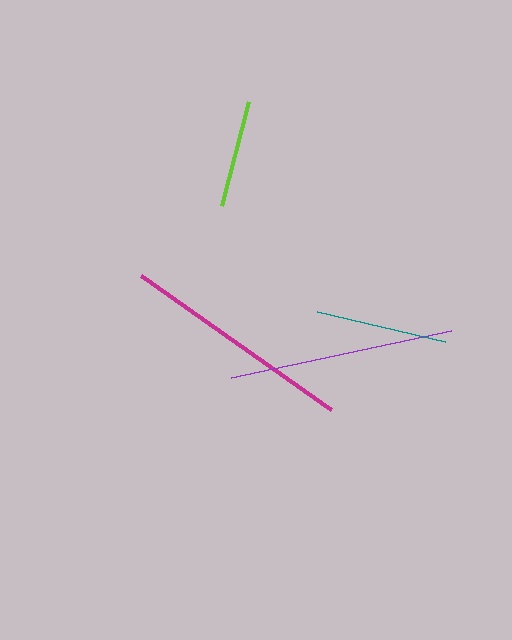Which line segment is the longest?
The magenta line is the longest at approximately 233 pixels.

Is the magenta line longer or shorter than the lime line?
The magenta line is longer than the lime line.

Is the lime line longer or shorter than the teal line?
The teal line is longer than the lime line.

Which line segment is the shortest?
The lime line is the shortest at approximately 107 pixels.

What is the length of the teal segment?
The teal segment is approximately 132 pixels long.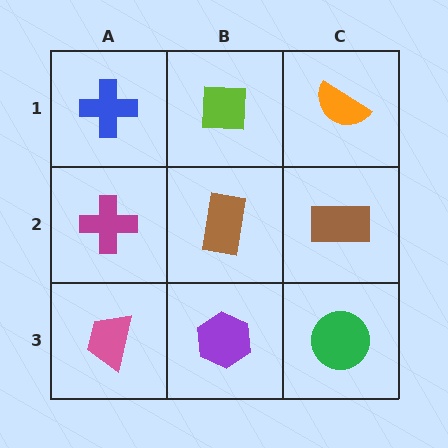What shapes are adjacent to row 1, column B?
A brown rectangle (row 2, column B), a blue cross (row 1, column A), an orange semicircle (row 1, column C).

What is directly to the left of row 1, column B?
A blue cross.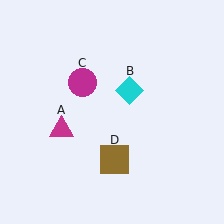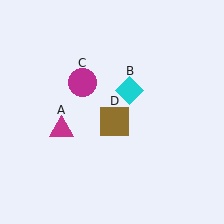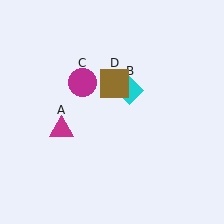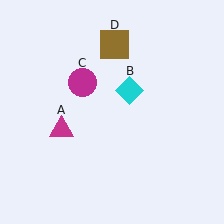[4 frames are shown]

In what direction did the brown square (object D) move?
The brown square (object D) moved up.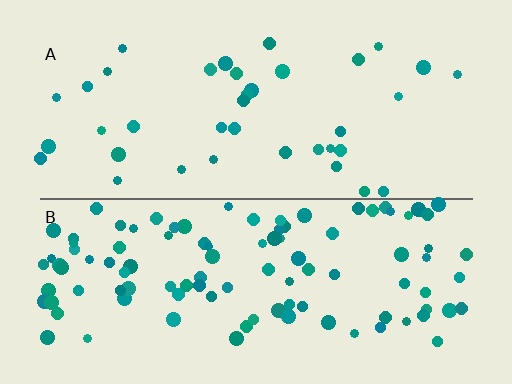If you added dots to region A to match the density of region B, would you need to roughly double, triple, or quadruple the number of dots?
Approximately triple.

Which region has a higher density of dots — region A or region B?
B (the bottom).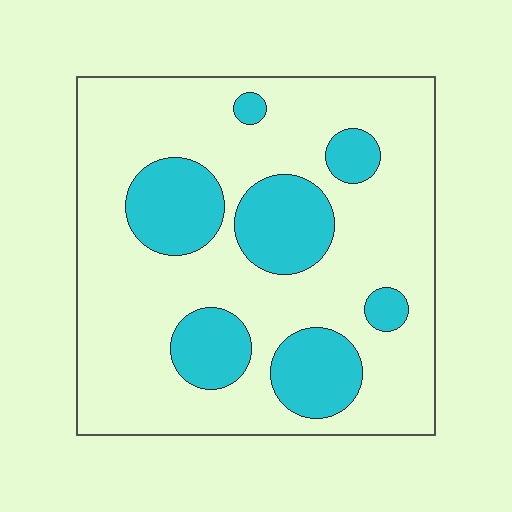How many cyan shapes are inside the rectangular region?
7.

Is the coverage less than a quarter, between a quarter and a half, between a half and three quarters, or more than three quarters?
Between a quarter and a half.